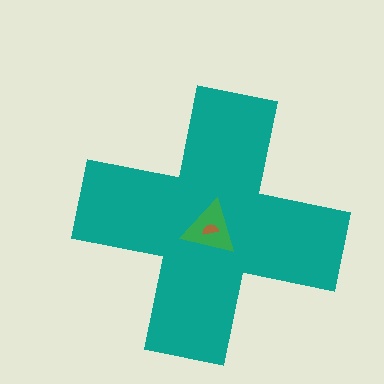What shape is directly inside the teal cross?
The green triangle.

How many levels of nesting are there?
3.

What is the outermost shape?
The teal cross.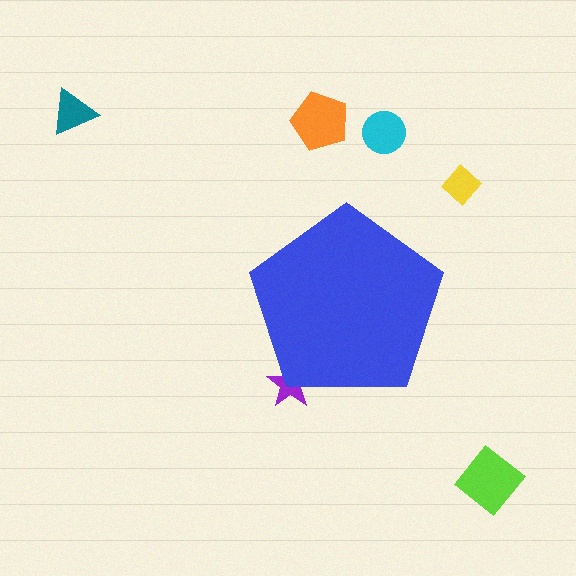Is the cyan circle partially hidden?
No, the cyan circle is fully visible.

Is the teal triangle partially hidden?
No, the teal triangle is fully visible.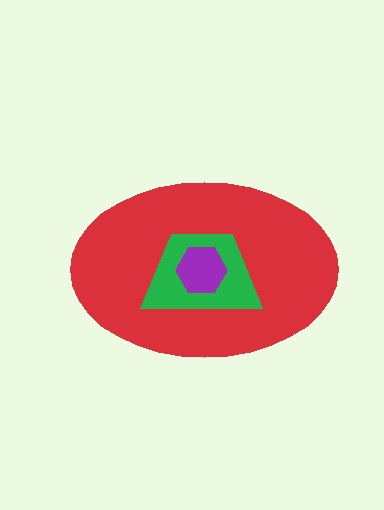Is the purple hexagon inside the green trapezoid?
Yes.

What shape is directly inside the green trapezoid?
The purple hexagon.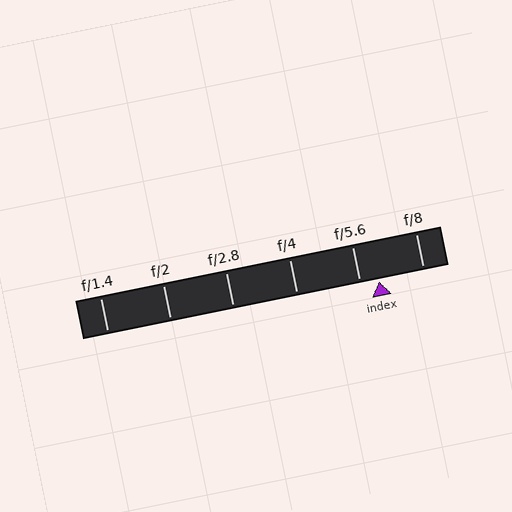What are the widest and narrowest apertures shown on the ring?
The widest aperture shown is f/1.4 and the narrowest is f/8.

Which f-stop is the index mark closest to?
The index mark is closest to f/5.6.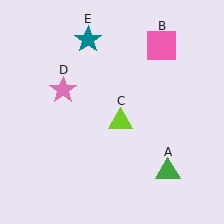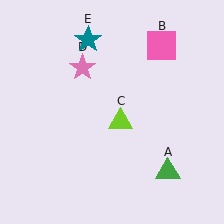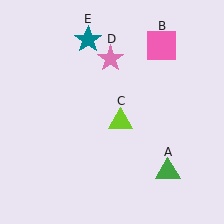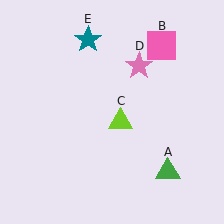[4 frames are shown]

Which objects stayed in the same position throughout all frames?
Green triangle (object A) and pink square (object B) and lime triangle (object C) and teal star (object E) remained stationary.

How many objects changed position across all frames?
1 object changed position: pink star (object D).